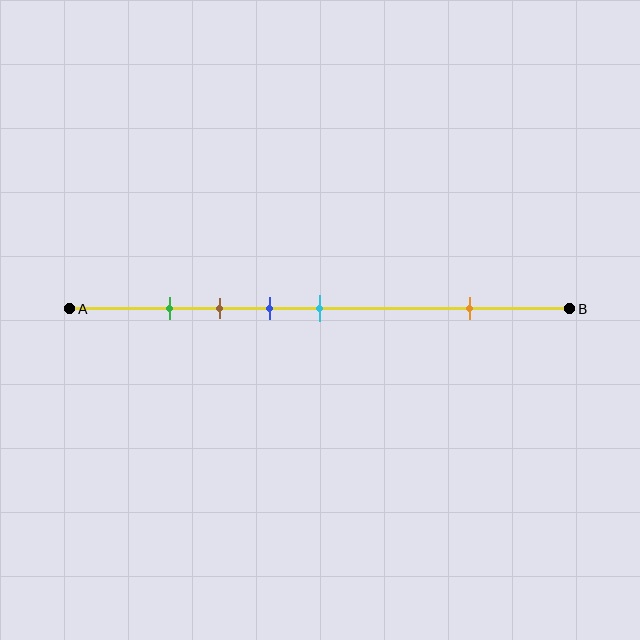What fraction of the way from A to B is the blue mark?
The blue mark is approximately 40% (0.4) of the way from A to B.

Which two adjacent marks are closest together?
The green and brown marks are the closest adjacent pair.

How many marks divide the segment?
There are 5 marks dividing the segment.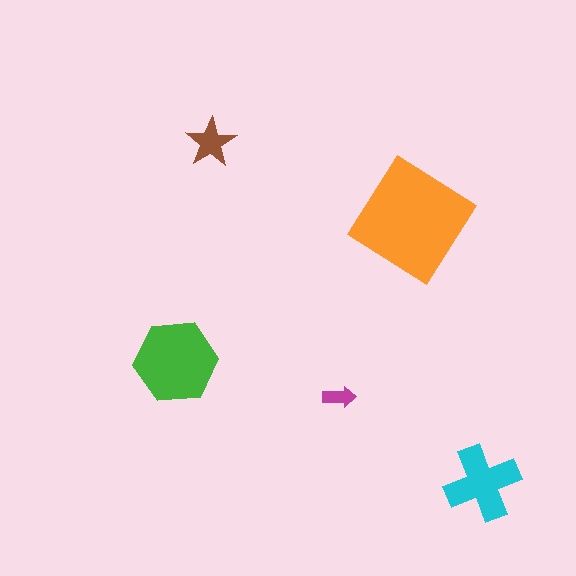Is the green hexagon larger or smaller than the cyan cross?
Larger.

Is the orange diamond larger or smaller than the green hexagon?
Larger.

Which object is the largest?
The orange diamond.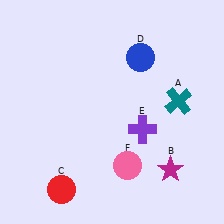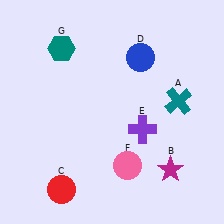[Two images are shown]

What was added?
A teal hexagon (G) was added in Image 2.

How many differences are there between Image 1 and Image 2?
There is 1 difference between the two images.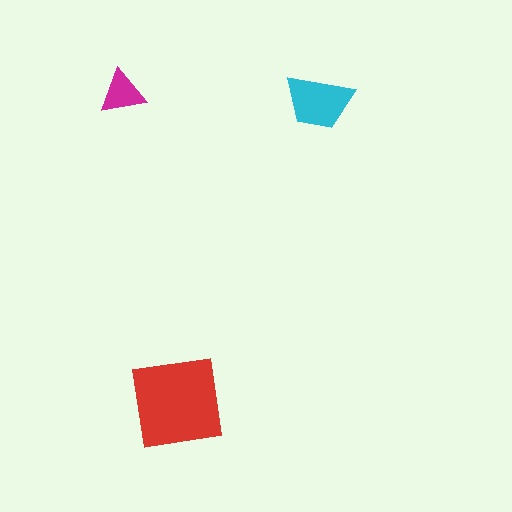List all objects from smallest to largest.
The magenta triangle, the cyan trapezoid, the red square.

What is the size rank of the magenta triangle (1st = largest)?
3rd.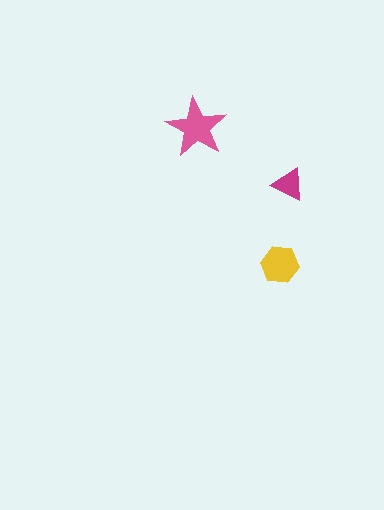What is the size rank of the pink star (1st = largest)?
1st.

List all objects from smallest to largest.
The magenta triangle, the yellow hexagon, the pink star.